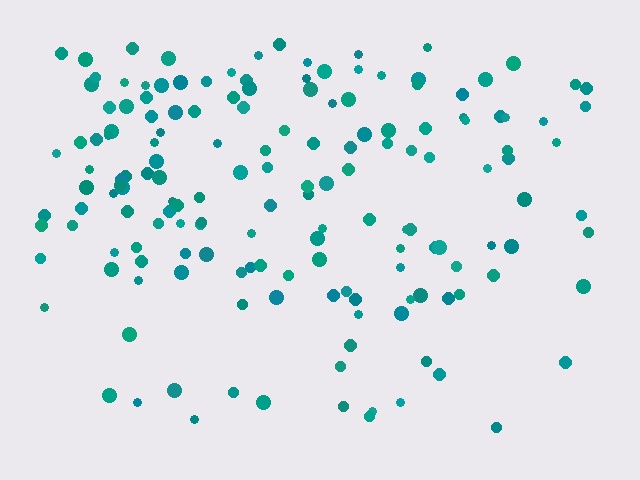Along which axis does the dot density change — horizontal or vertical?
Vertical.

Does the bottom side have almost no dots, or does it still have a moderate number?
Still a moderate number, just noticeably fewer than the top.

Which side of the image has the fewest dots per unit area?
The bottom.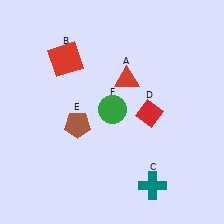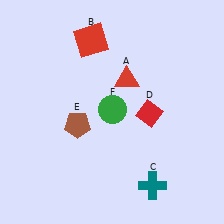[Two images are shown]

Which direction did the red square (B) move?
The red square (B) moved right.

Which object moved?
The red square (B) moved right.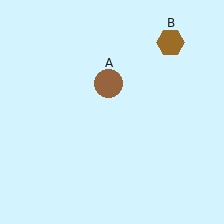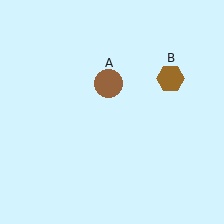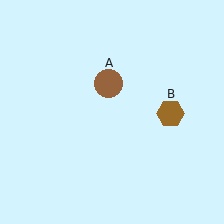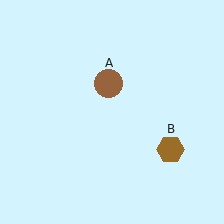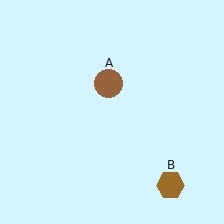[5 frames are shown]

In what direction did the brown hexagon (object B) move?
The brown hexagon (object B) moved down.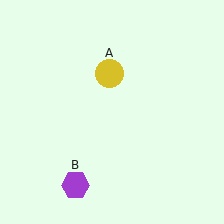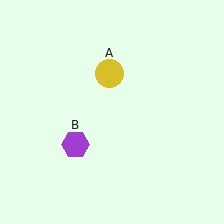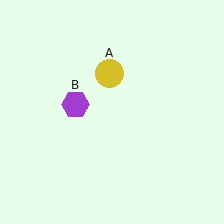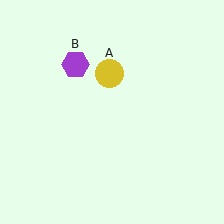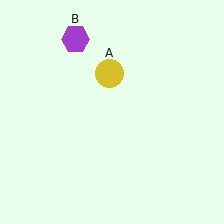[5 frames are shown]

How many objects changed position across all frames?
1 object changed position: purple hexagon (object B).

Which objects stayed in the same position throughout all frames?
Yellow circle (object A) remained stationary.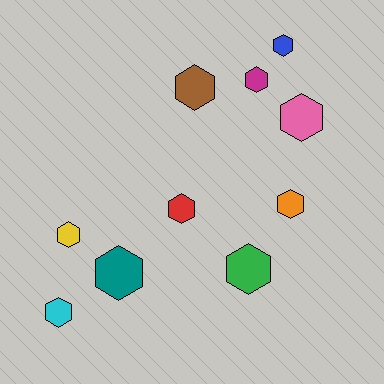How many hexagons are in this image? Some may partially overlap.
There are 10 hexagons.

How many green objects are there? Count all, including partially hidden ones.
There is 1 green object.